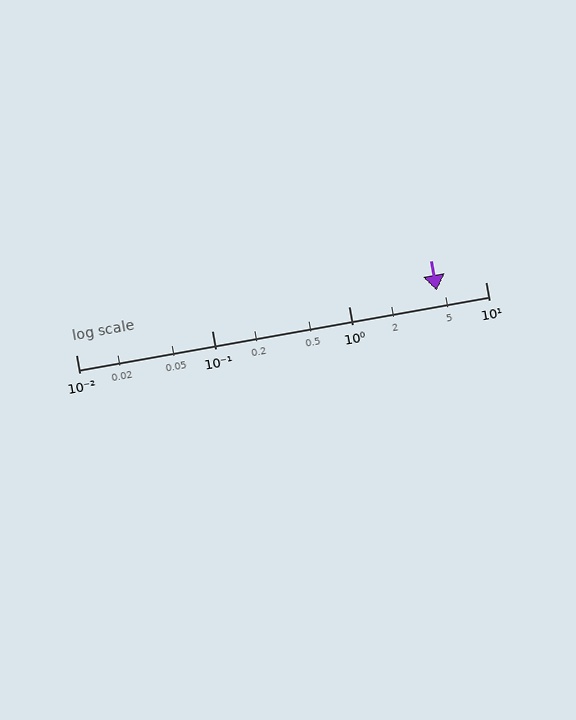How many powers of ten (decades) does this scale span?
The scale spans 3 decades, from 0.01 to 10.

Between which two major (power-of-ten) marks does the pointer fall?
The pointer is between 1 and 10.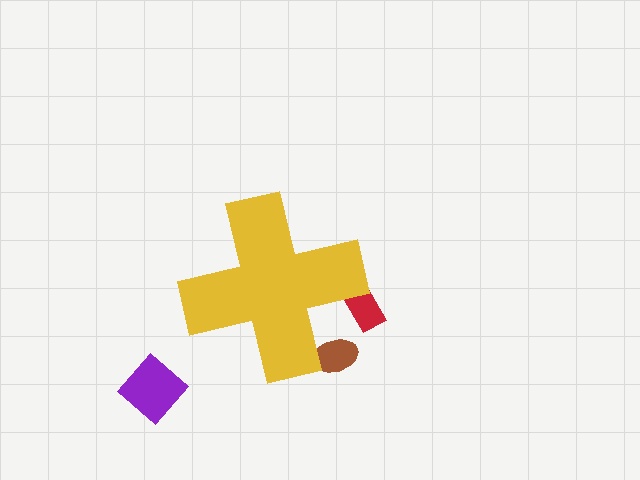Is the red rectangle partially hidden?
Yes, the red rectangle is partially hidden behind the yellow cross.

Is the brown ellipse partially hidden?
Yes, the brown ellipse is partially hidden behind the yellow cross.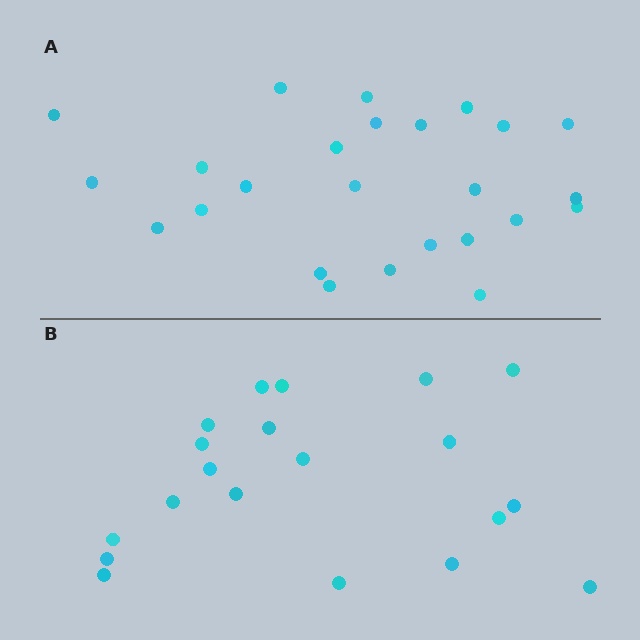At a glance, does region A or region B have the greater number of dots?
Region A (the top region) has more dots.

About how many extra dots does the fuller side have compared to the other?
Region A has about 5 more dots than region B.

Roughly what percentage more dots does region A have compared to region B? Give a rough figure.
About 25% more.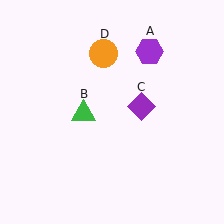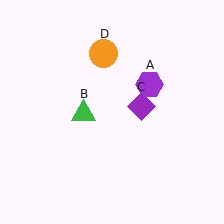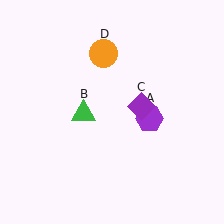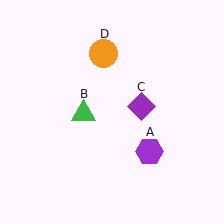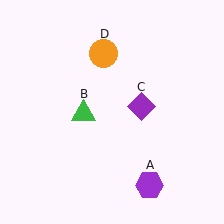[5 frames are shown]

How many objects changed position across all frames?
1 object changed position: purple hexagon (object A).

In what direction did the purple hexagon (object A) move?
The purple hexagon (object A) moved down.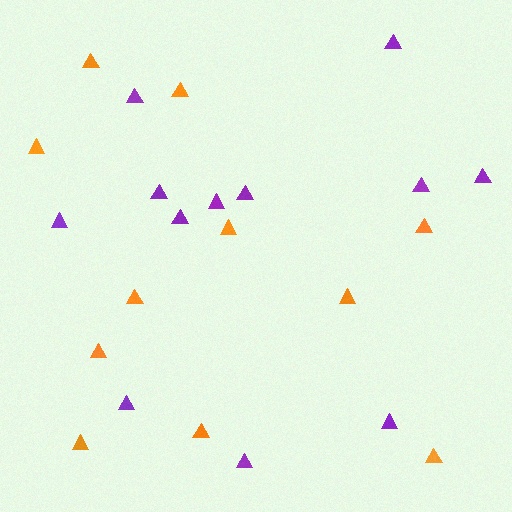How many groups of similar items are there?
There are 2 groups: one group of orange triangles (11) and one group of purple triangles (12).